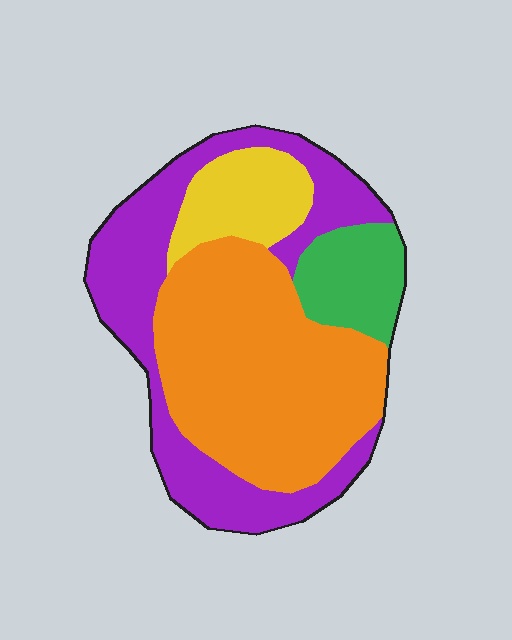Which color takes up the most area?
Orange, at roughly 45%.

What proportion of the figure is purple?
Purple takes up about one third (1/3) of the figure.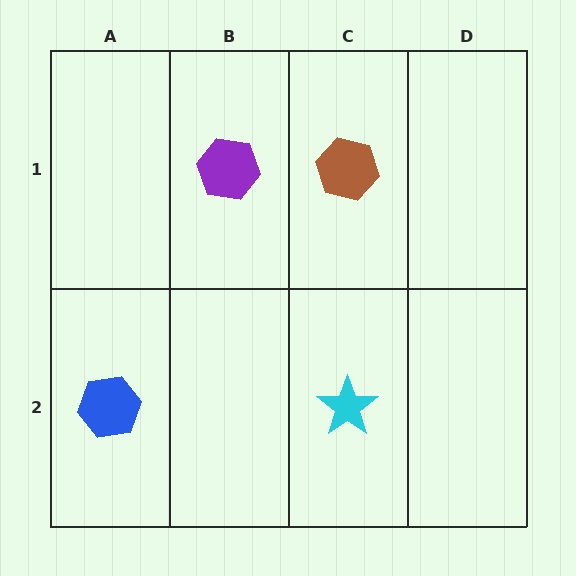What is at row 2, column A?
A blue hexagon.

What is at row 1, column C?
A brown hexagon.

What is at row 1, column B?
A purple hexagon.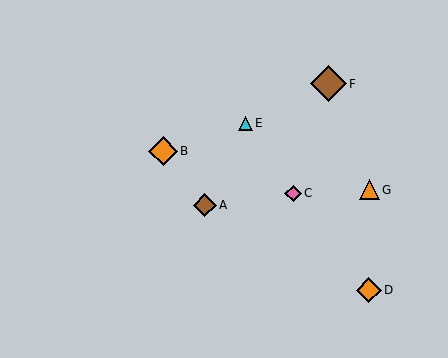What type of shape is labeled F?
Shape F is a brown diamond.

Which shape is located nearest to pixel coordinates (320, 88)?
The brown diamond (labeled F) at (328, 84) is nearest to that location.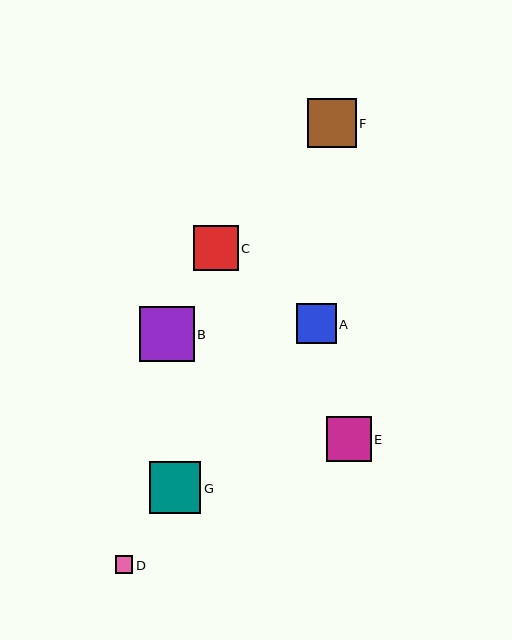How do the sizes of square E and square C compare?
Square E and square C are approximately the same size.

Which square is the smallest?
Square D is the smallest with a size of approximately 18 pixels.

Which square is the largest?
Square B is the largest with a size of approximately 55 pixels.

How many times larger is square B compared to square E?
Square B is approximately 1.2 times the size of square E.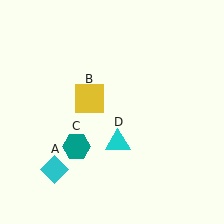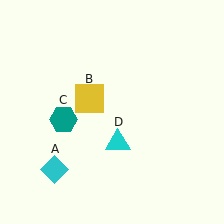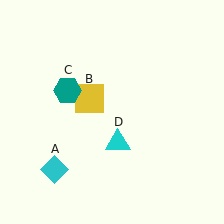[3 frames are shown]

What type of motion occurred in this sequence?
The teal hexagon (object C) rotated clockwise around the center of the scene.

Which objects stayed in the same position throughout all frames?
Cyan diamond (object A) and yellow square (object B) and cyan triangle (object D) remained stationary.